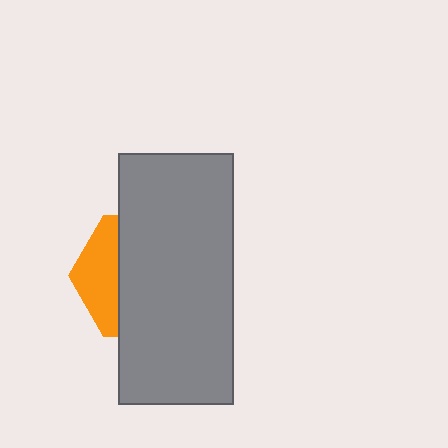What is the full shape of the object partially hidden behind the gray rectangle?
The partially hidden object is an orange hexagon.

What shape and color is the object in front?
The object in front is a gray rectangle.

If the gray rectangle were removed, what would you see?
You would see the complete orange hexagon.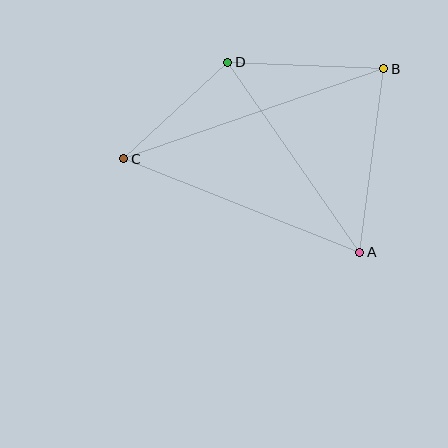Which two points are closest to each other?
Points C and D are closest to each other.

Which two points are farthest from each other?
Points B and C are farthest from each other.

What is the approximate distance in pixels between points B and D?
The distance between B and D is approximately 156 pixels.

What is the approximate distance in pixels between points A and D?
The distance between A and D is approximately 231 pixels.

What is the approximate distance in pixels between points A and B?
The distance between A and B is approximately 185 pixels.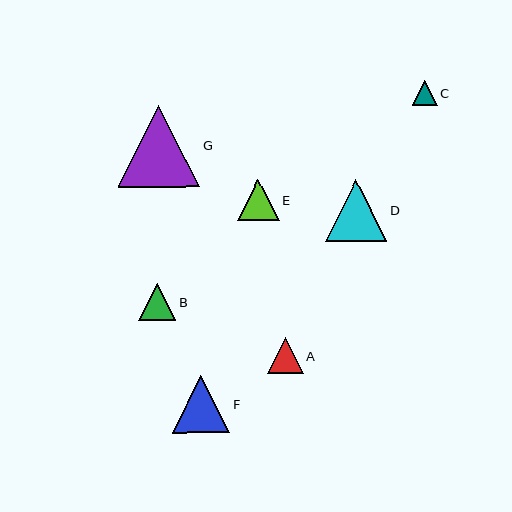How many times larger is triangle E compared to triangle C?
Triangle E is approximately 1.6 times the size of triangle C.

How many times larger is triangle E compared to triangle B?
Triangle E is approximately 1.1 times the size of triangle B.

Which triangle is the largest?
Triangle G is the largest with a size of approximately 82 pixels.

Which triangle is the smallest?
Triangle C is the smallest with a size of approximately 25 pixels.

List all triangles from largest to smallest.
From largest to smallest: G, D, F, E, B, A, C.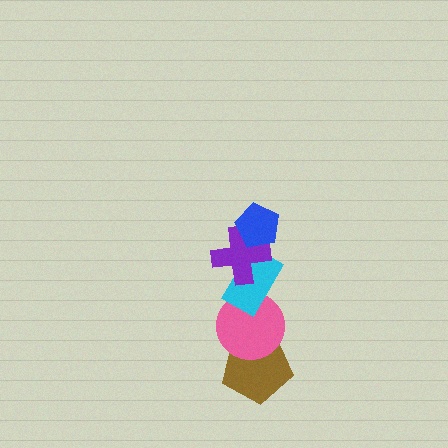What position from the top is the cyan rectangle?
The cyan rectangle is 3rd from the top.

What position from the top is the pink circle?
The pink circle is 4th from the top.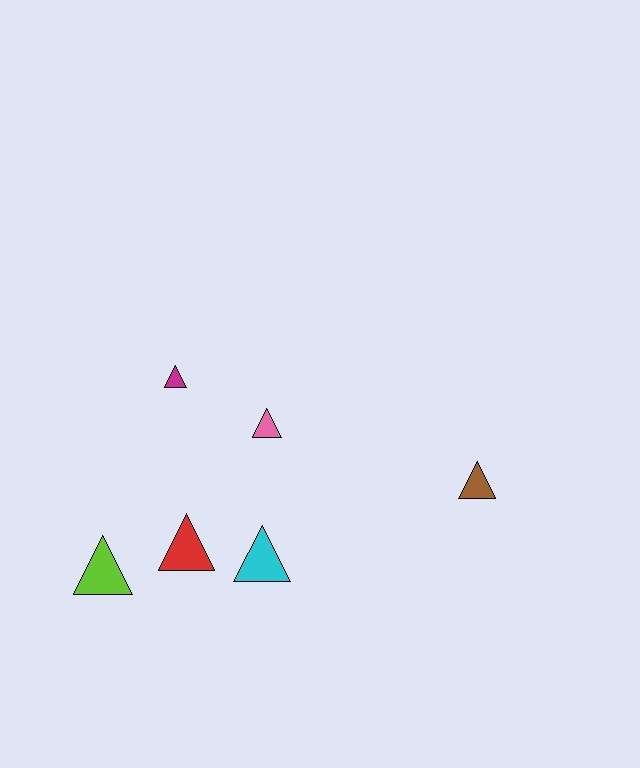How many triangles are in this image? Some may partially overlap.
There are 6 triangles.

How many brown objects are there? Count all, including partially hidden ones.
There is 1 brown object.